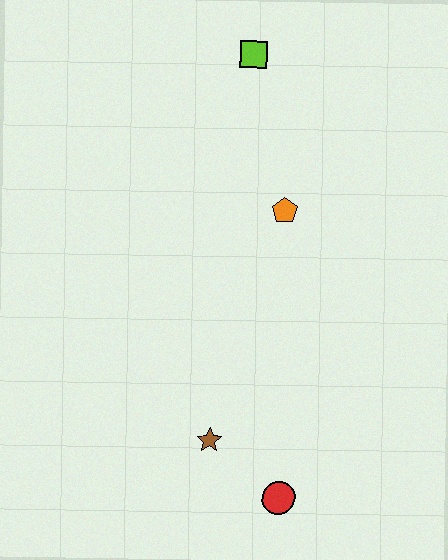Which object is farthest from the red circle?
The lime square is farthest from the red circle.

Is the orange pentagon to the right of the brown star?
Yes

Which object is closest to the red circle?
The brown star is closest to the red circle.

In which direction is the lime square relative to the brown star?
The lime square is above the brown star.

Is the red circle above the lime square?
No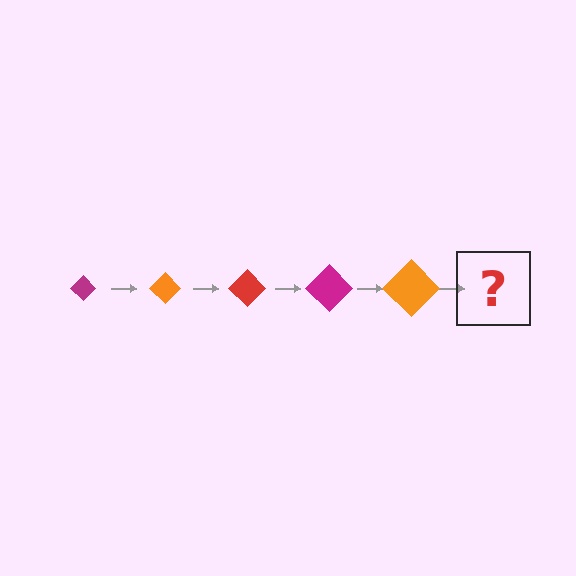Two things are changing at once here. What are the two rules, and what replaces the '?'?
The two rules are that the diamond grows larger each step and the color cycles through magenta, orange, and red. The '?' should be a red diamond, larger than the previous one.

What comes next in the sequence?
The next element should be a red diamond, larger than the previous one.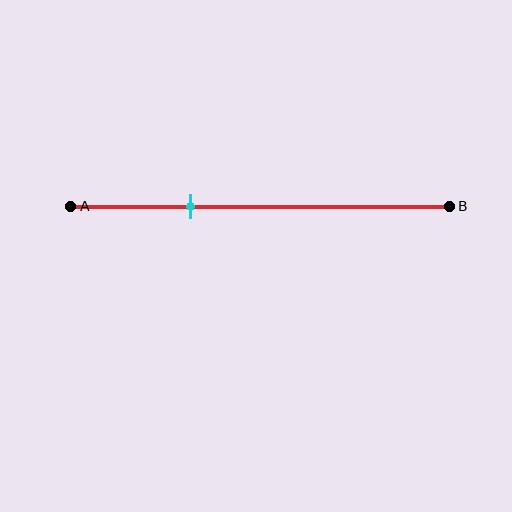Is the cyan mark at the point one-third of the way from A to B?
Yes, the mark is approximately at the one-third point.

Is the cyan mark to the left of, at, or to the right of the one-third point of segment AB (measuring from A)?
The cyan mark is approximately at the one-third point of segment AB.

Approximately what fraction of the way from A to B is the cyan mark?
The cyan mark is approximately 30% of the way from A to B.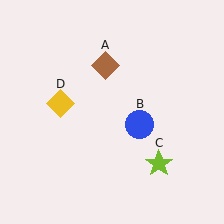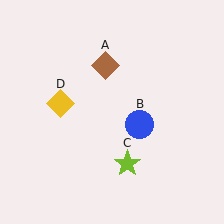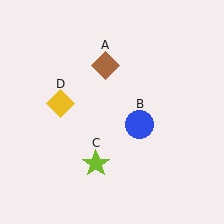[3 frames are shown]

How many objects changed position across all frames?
1 object changed position: lime star (object C).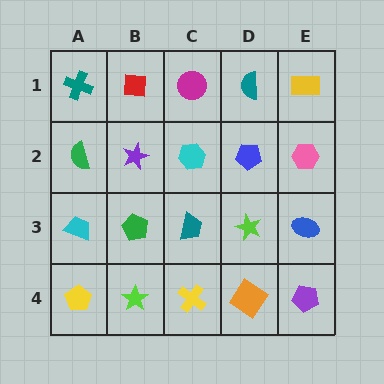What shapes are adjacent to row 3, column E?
A pink hexagon (row 2, column E), a purple pentagon (row 4, column E), a lime star (row 3, column D).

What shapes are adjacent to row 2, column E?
A yellow rectangle (row 1, column E), a blue ellipse (row 3, column E), a blue pentagon (row 2, column D).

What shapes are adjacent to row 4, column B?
A green pentagon (row 3, column B), a yellow pentagon (row 4, column A), a yellow cross (row 4, column C).